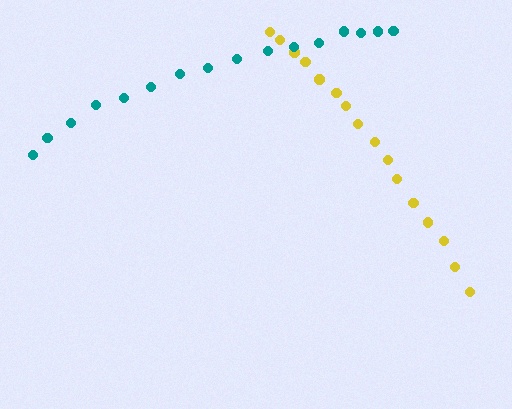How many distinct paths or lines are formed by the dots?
There are 2 distinct paths.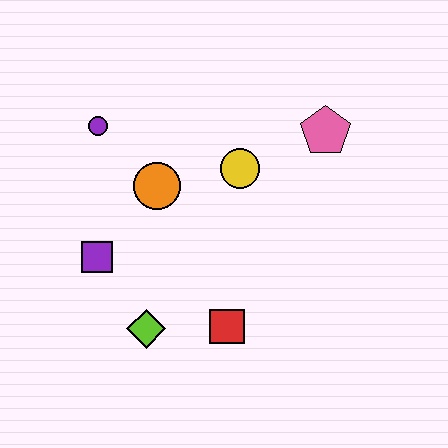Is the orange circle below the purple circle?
Yes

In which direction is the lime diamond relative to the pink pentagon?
The lime diamond is below the pink pentagon.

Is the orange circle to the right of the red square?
No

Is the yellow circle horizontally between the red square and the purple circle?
No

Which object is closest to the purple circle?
The orange circle is closest to the purple circle.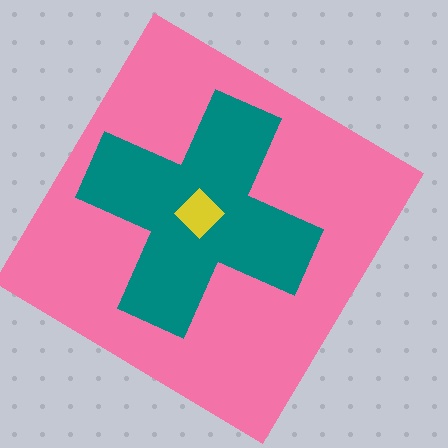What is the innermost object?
The yellow diamond.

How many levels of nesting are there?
3.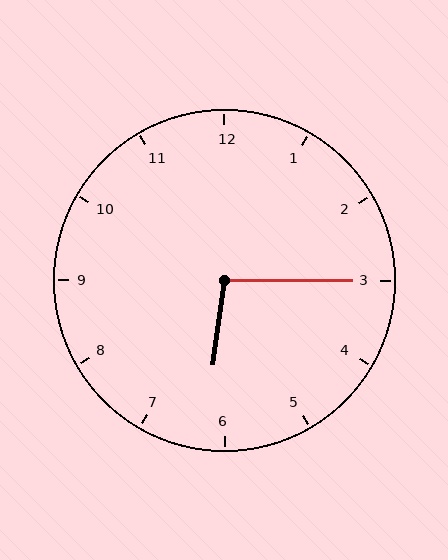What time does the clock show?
6:15.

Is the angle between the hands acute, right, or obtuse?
It is obtuse.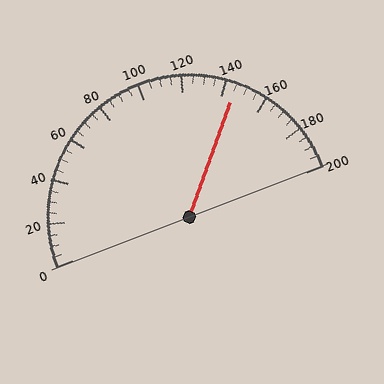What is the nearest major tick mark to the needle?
The nearest major tick mark is 140.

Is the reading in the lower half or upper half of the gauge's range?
The reading is in the upper half of the range (0 to 200).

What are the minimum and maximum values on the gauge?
The gauge ranges from 0 to 200.